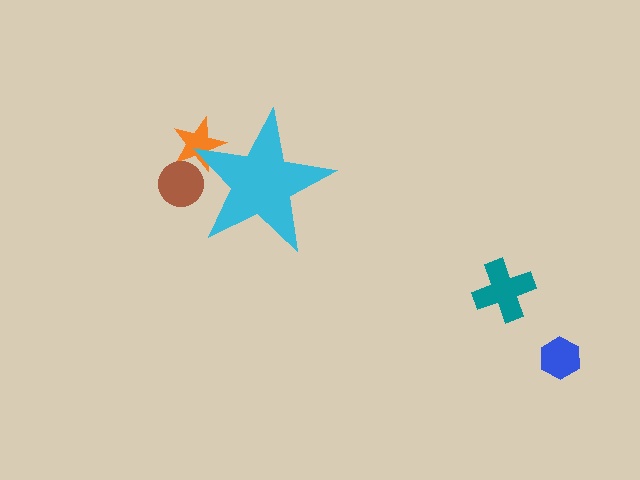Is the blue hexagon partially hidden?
No, the blue hexagon is fully visible.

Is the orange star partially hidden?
Yes, the orange star is partially hidden behind the cyan star.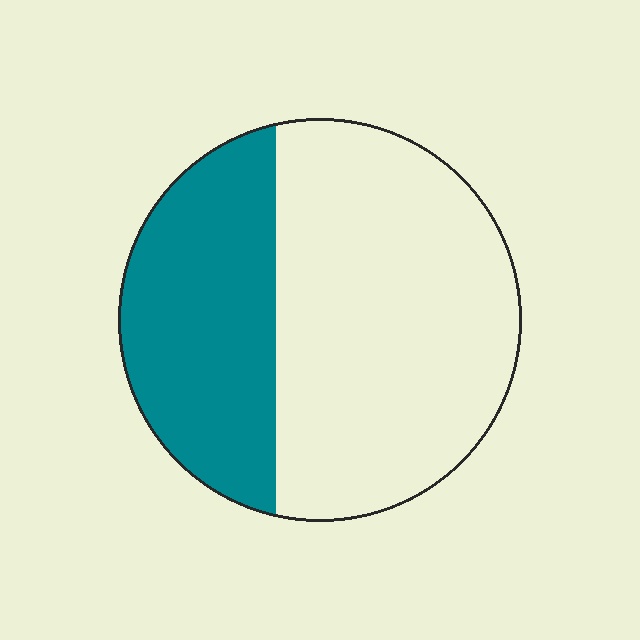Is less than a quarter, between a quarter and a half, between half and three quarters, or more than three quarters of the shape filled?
Between a quarter and a half.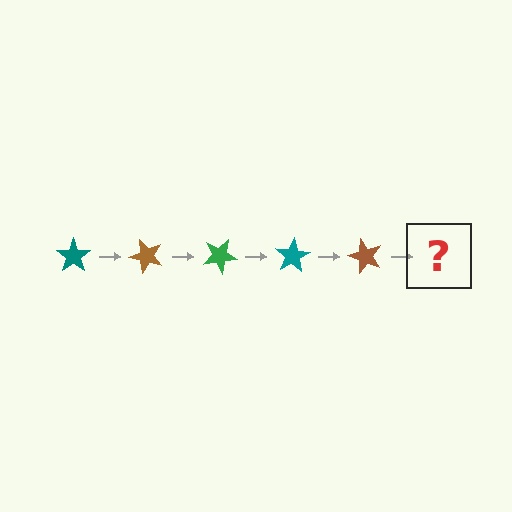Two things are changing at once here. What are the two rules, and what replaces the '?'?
The two rules are that it rotates 50 degrees each step and the color cycles through teal, brown, and green. The '?' should be a green star, rotated 250 degrees from the start.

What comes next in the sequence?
The next element should be a green star, rotated 250 degrees from the start.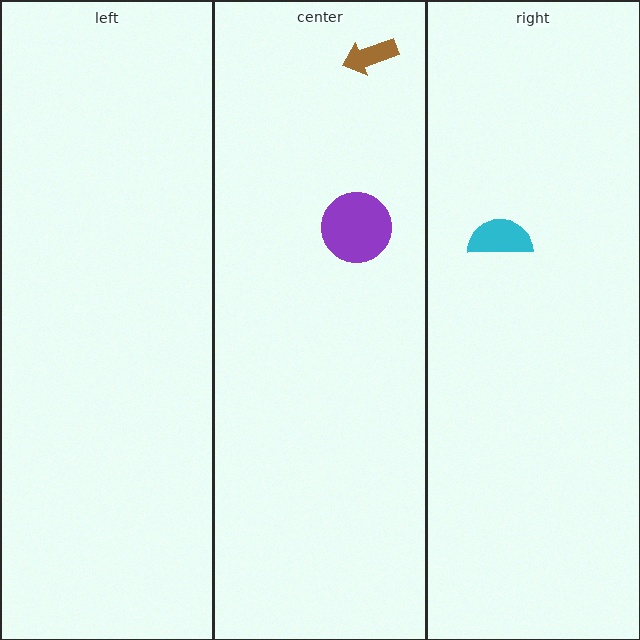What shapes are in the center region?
The purple circle, the brown arrow.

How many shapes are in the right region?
1.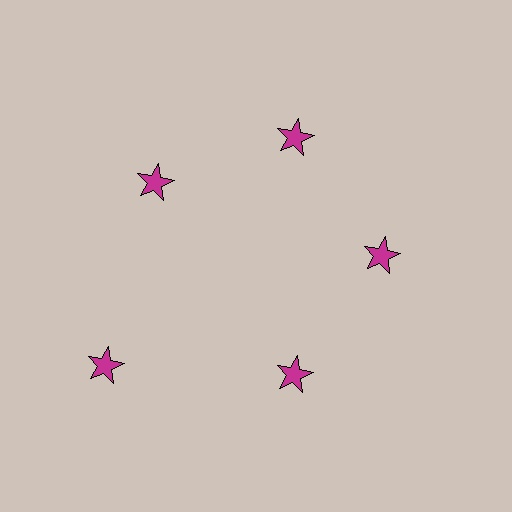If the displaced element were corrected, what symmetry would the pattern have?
It would have 5-fold rotational symmetry — the pattern would map onto itself every 72 degrees.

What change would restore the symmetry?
The symmetry would be restored by moving it inward, back onto the ring so that all 5 stars sit at equal angles and equal distance from the center.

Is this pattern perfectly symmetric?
No. The 5 magenta stars are arranged in a ring, but one element near the 8 o'clock position is pushed outward from the center, breaking the 5-fold rotational symmetry.